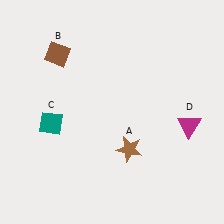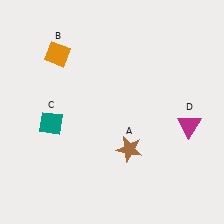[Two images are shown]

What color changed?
The diamond (B) changed from brown in Image 1 to orange in Image 2.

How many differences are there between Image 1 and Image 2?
There is 1 difference between the two images.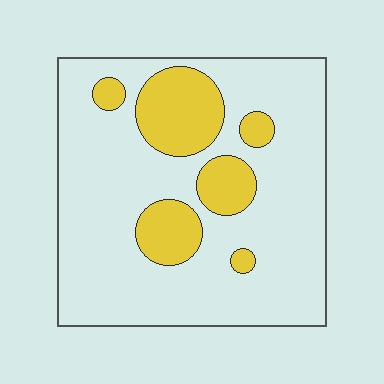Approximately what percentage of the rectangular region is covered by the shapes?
Approximately 20%.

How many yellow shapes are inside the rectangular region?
6.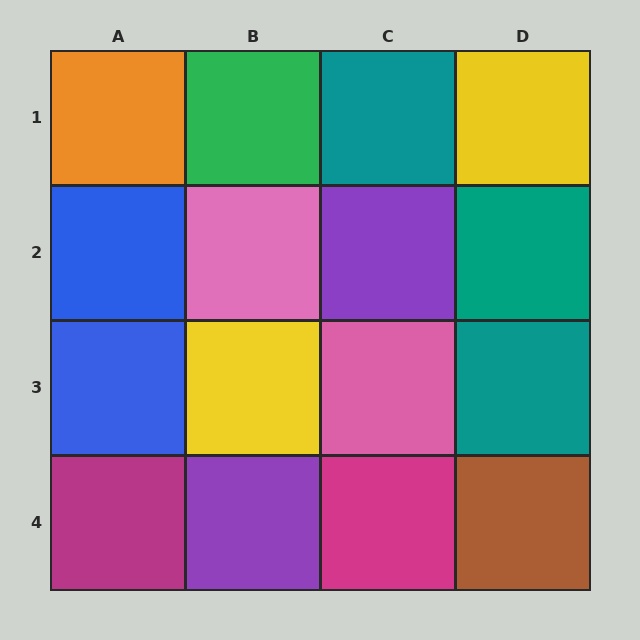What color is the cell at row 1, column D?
Yellow.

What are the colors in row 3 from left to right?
Blue, yellow, pink, teal.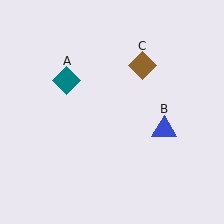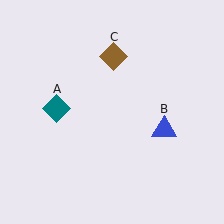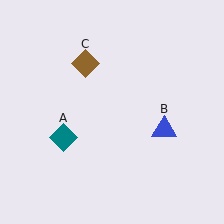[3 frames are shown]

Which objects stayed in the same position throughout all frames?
Blue triangle (object B) remained stationary.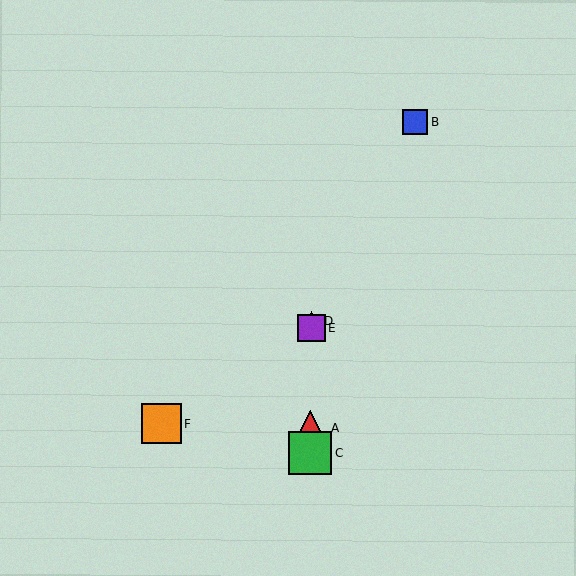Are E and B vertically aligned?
No, E is at x≈311 and B is at x≈415.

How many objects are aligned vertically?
4 objects (A, C, D, E) are aligned vertically.